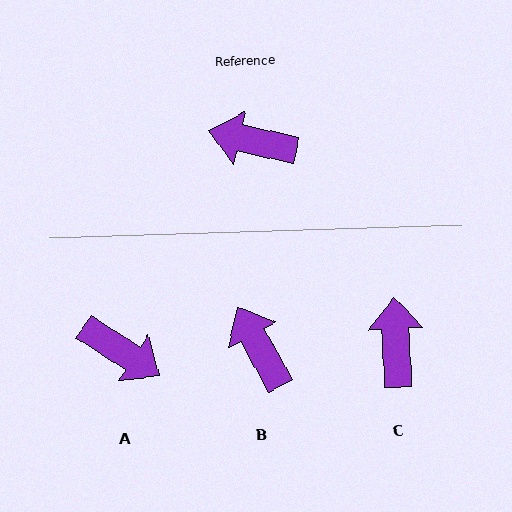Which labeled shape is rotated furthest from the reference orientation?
A, about 160 degrees away.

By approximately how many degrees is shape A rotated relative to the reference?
Approximately 160 degrees counter-clockwise.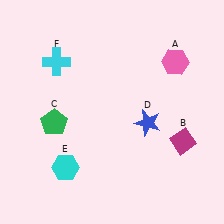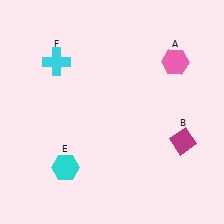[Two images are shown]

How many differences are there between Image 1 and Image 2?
There are 2 differences between the two images.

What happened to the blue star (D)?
The blue star (D) was removed in Image 2. It was in the bottom-right area of Image 1.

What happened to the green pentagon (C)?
The green pentagon (C) was removed in Image 2. It was in the bottom-left area of Image 1.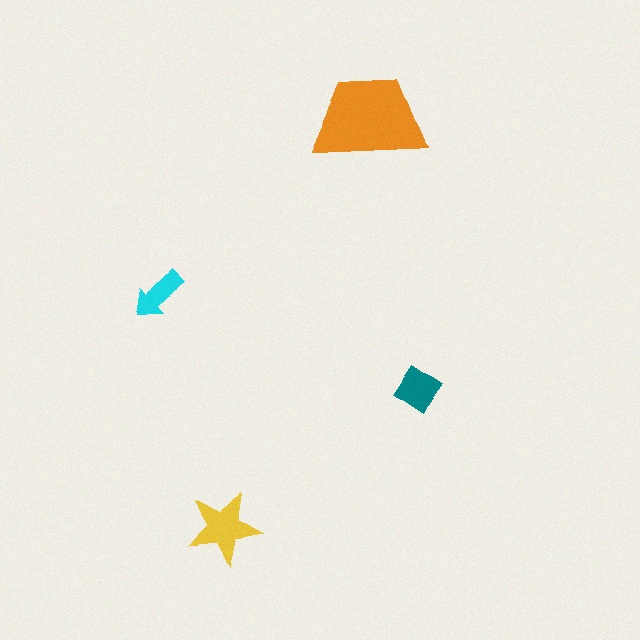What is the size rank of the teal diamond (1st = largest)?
3rd.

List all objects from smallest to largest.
The cyan arrow, the teal diamond, the yellow star, the orange trapezoid.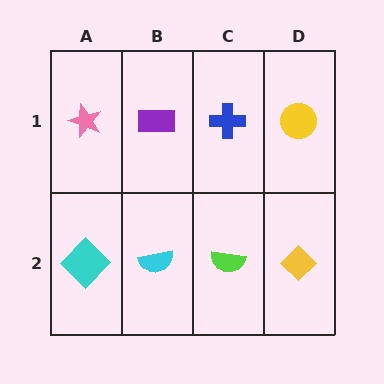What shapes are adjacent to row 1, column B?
A cyan semicircle (row 2, column B), a pink star (row 1, column A), a blue cross (row 1, column C).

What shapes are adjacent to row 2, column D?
A yellow circle (row 1, column D), a lime semicircle (row 2, column C).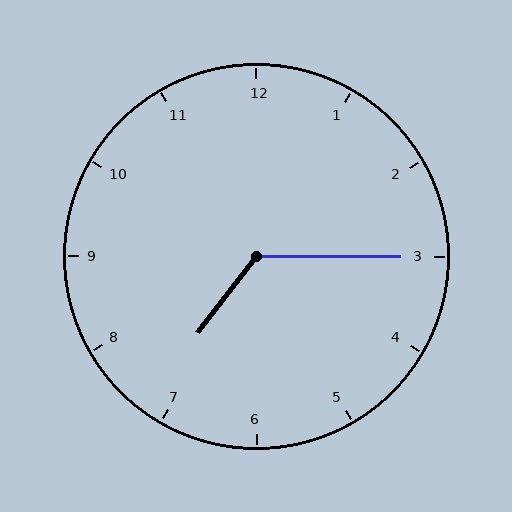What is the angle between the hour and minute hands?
Approximately 128 degrees.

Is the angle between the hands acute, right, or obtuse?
It is obtuse.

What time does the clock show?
7:15.